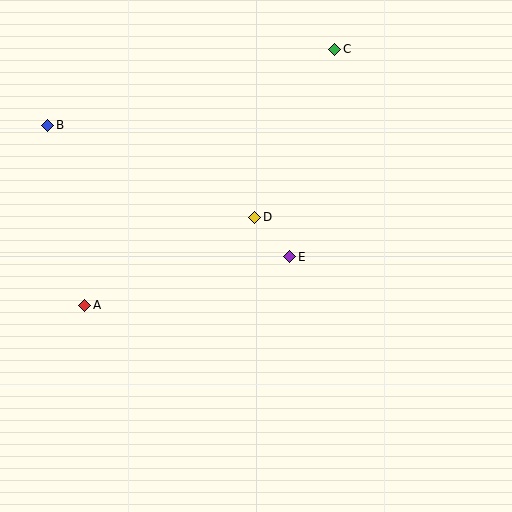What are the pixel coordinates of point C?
Point C is at (335, 49).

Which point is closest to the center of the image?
Point E at (290, 257) is closest to the center.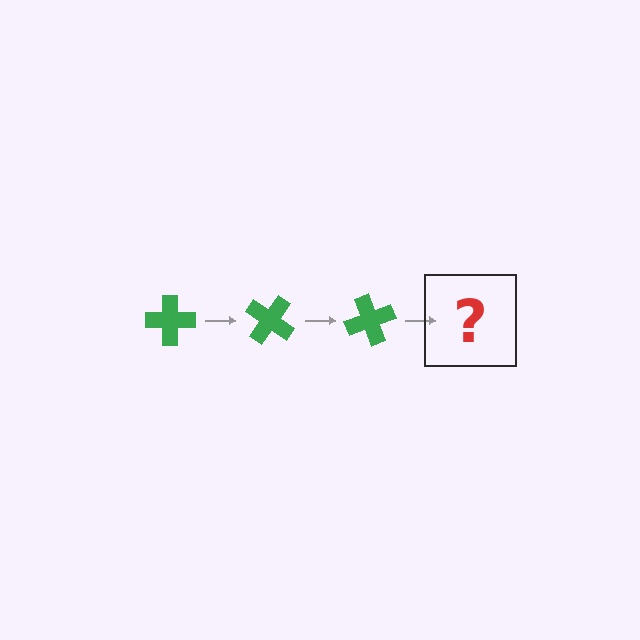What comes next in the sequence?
The next element should be a green cross rotated 105 degrees.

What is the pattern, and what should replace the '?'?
The pattern is that the cross rotates 35 degrees each step. The '?' should be a green cross rotated 105 degrees.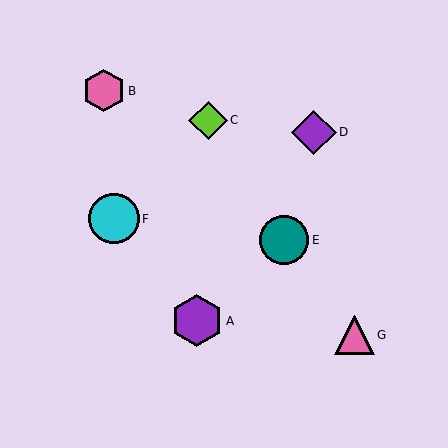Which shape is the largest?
The purple hexagon (labeled A) is the largest.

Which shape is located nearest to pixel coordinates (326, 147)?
The purple diamond (labeled D) at (314, 132) is nearest to that location.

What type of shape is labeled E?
Shape E is a teal circle.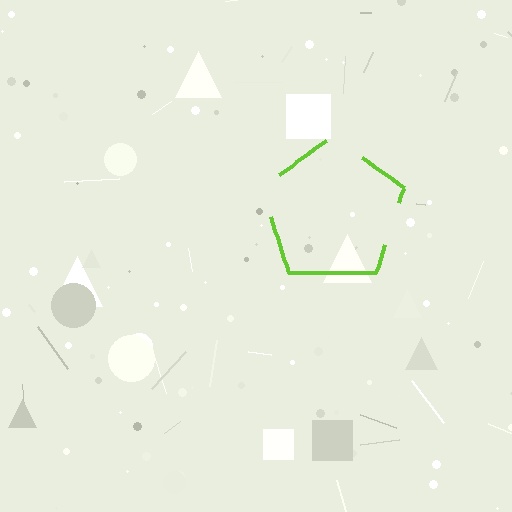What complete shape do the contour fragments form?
The contour fragments form a pentagon.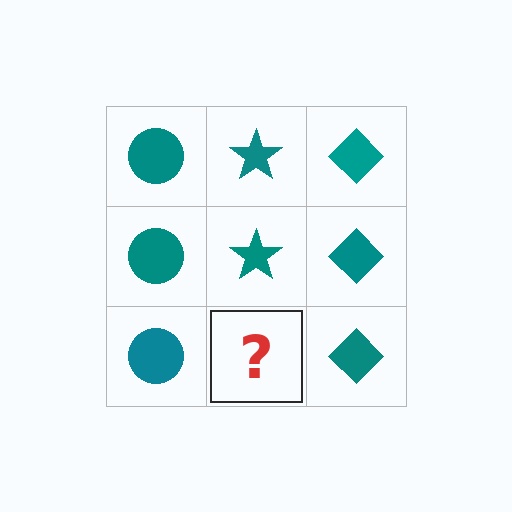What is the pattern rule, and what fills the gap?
The rule is that each column has a consistent shape. The gap should be filled with a teal star.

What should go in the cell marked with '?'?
The missing cell should contain a teal star.